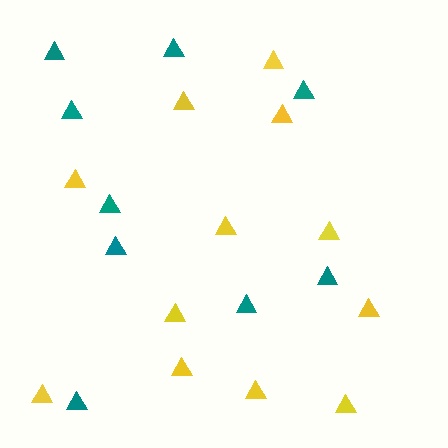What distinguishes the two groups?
There are 2 groups: one group of yellow triangles (12) and one group of teal triangles (9).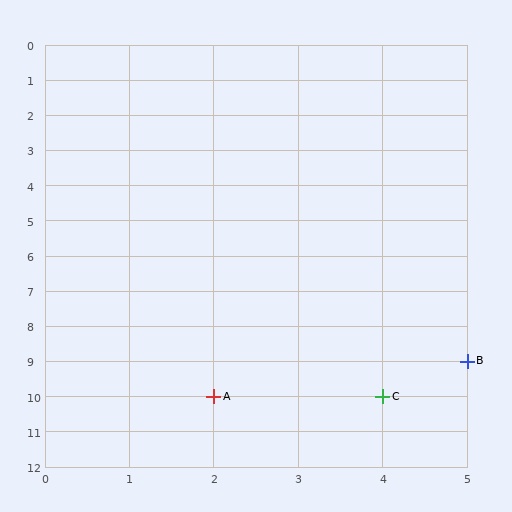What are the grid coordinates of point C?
Point C is at grid coordinates (4, 10).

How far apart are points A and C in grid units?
Points A and C are 2 columns apart.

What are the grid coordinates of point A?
Point A is at grid coordinates (2, 10).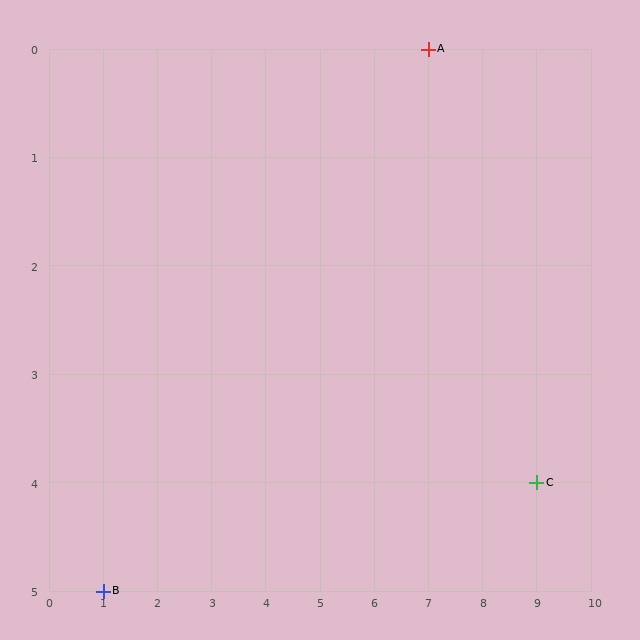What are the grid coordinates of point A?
Point A is at grid coordinates (7, 0).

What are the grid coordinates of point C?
Point C is at grid coordinates (9, 4).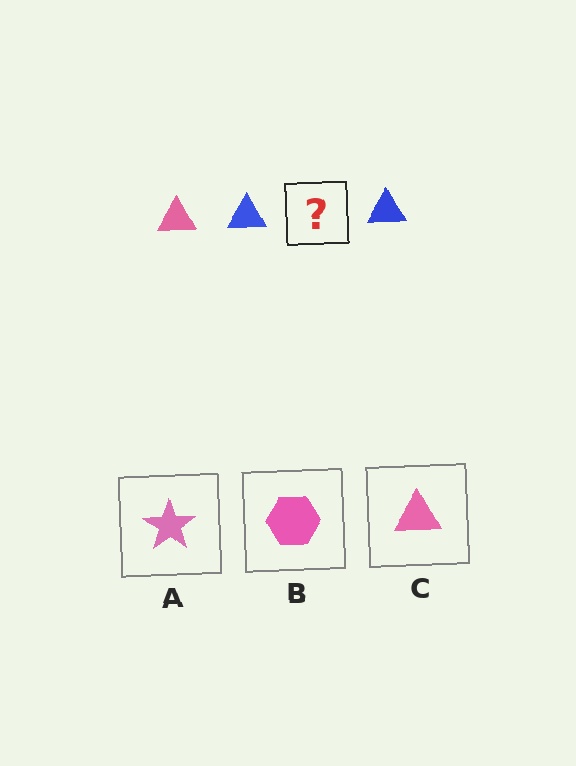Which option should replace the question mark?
Option C.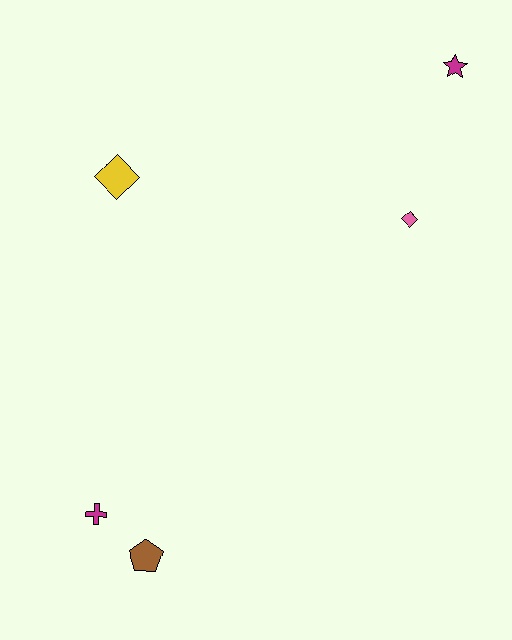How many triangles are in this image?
There are no triangles.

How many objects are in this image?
There are 5 objects.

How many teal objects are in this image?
There are no teal objects.